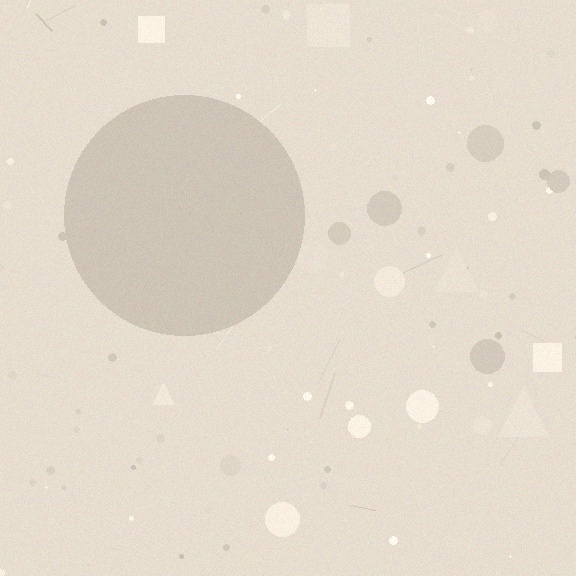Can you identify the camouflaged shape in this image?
The camouflaged shape is a circle.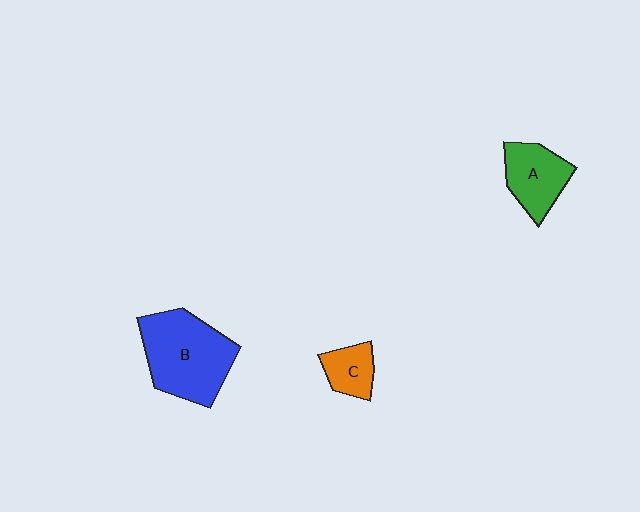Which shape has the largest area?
Shape B (blue).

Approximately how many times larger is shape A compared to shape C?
Approximately 1.6 times.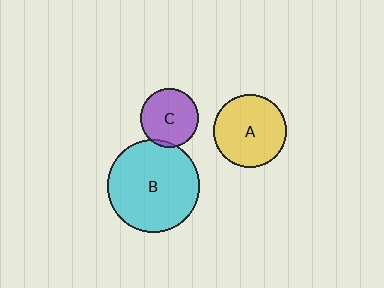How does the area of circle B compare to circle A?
Approximately 1.6 times.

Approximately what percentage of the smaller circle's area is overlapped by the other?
Approximately 5%.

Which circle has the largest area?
Circle B (cyan).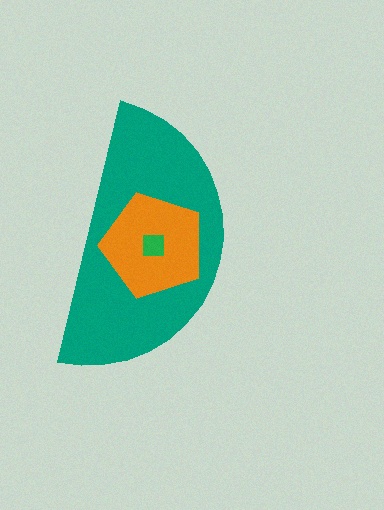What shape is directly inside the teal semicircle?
The orange pentagon.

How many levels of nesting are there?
3.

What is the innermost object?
The green square.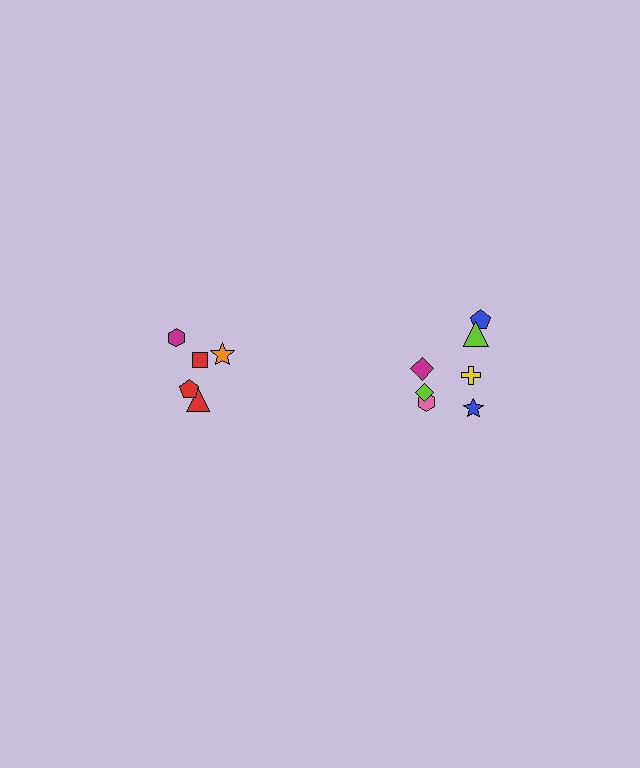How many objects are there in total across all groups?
There are 12 objects.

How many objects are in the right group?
There are 7 objects.